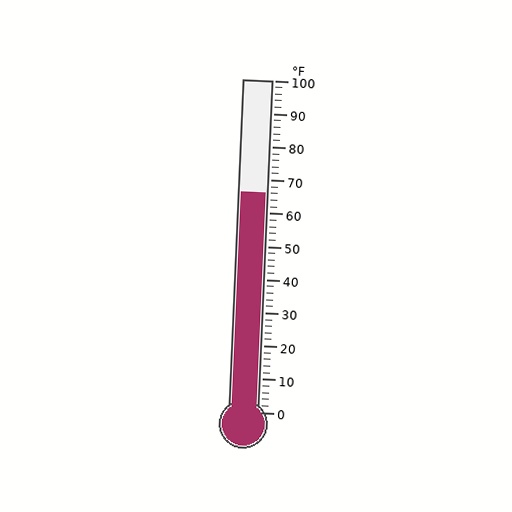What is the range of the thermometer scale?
The thermometer scale ranges from 0°F to 100°F.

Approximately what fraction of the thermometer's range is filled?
The thermometer is filled to approximately 65% of its range.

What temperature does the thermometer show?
The thermometer shows approximately 66°F.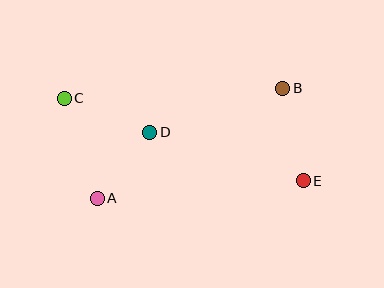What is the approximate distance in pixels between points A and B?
The distance between A and B is approximately 216 pixels.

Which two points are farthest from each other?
Points C and E are farthest from each other.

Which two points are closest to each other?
Points A and D are closest to each other.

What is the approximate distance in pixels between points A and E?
The distance between A and E is approximately 207 pixels.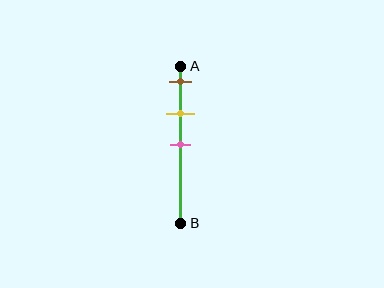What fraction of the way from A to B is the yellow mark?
The yellow mark is approximately 30% (0.3) of the way from A to B.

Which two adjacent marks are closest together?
The brown and yellow marks are the closest adjacent pair.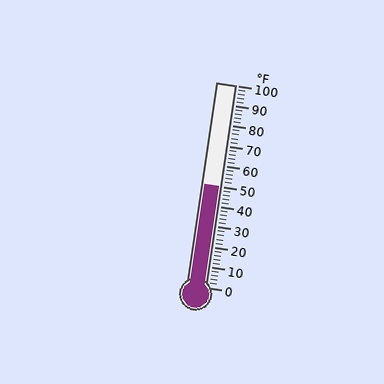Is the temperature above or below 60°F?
The temperature is below 60°F.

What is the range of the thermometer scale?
The thermometer scale ranges from 0°F to 100°F.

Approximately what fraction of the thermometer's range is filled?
The thermometer is filled to approximately 50% of its range.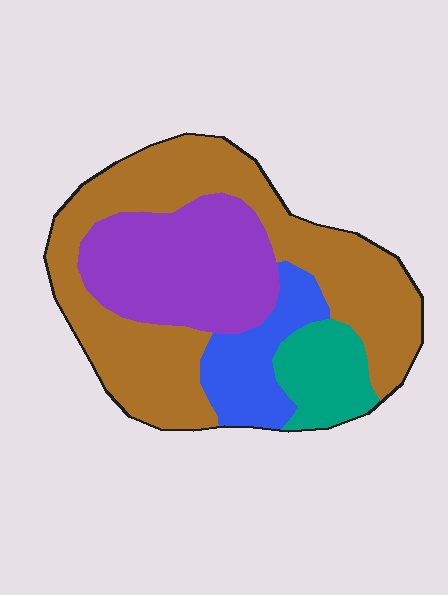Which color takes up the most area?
Brown, at roughly 50%.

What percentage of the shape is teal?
Teal covers 11% of the shape.